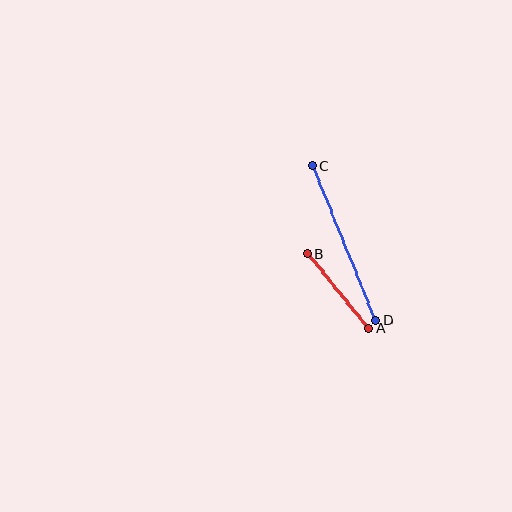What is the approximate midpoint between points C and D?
The midpoint is at approximately (344, 243) pixels.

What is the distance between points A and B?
The distance is approximately 96 pixels.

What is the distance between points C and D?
The distance is approximately 167 pixels.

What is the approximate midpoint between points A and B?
The midpoint is at approximately (338, 291) pixels.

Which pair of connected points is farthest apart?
Points C and D are farthest apart.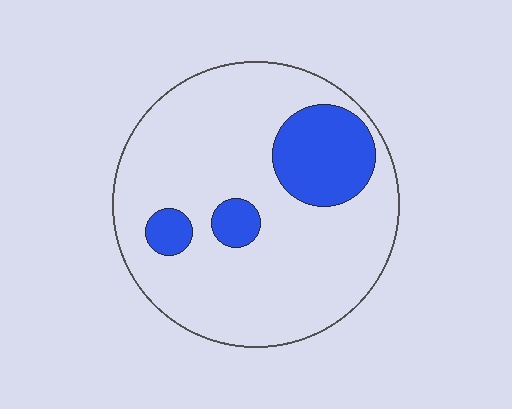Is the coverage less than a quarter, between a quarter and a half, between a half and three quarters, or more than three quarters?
Less than a quarter.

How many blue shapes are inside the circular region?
3.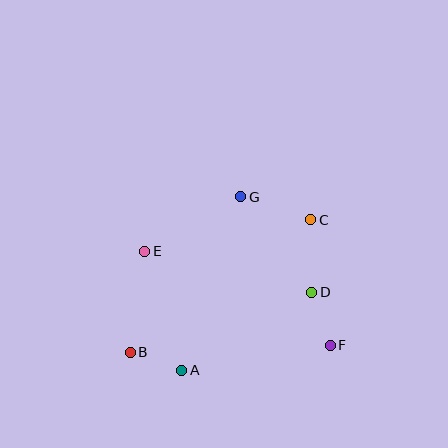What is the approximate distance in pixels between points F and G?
The distance between F and G is approximately 174 pixels.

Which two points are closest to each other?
Points A and B are closest to each other.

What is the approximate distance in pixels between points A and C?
The distance between A and C is approximately 198 pixels.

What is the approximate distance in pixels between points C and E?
The distance between C and E is approximately 169 pixels.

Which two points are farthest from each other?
Points B and C are farthest from each other.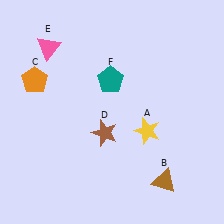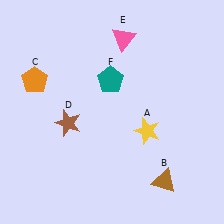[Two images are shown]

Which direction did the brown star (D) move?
The brown star (D) moved left.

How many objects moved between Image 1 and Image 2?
2 objects moved between the two images.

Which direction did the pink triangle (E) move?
The pink triangle (E) moved right.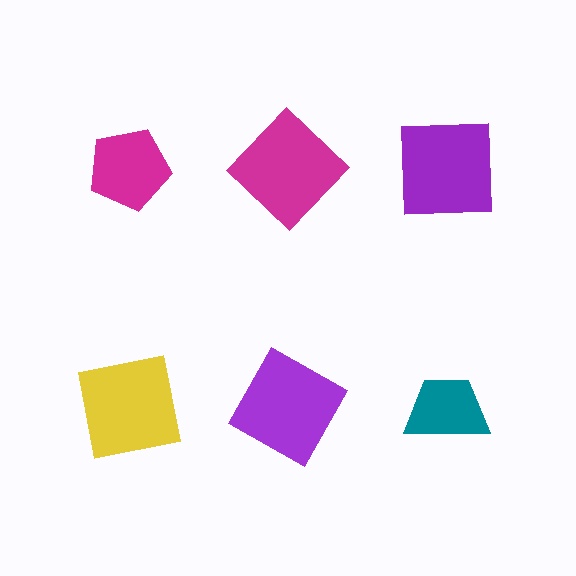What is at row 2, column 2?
A purple square.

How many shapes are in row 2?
3 shapes.